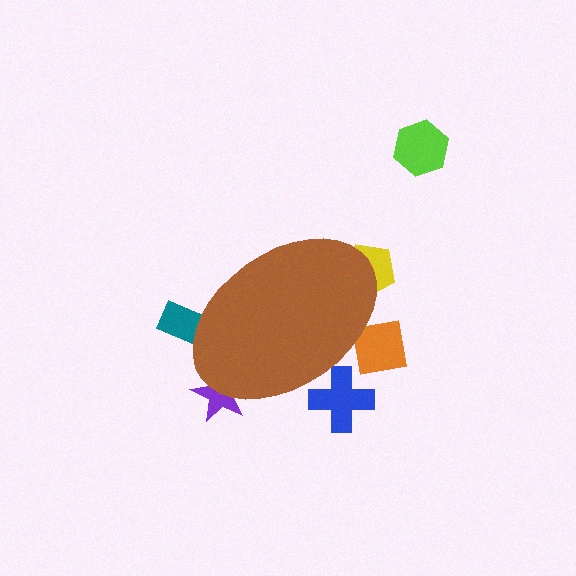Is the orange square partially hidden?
Yes, the orange square is partially hidden behind the brown ellipse.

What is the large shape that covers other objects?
A brown ellipse.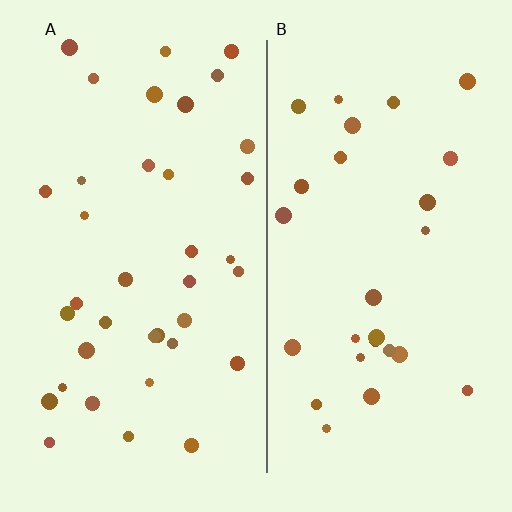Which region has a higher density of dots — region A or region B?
A (the left).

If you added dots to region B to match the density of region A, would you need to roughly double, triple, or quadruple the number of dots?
Approximately double.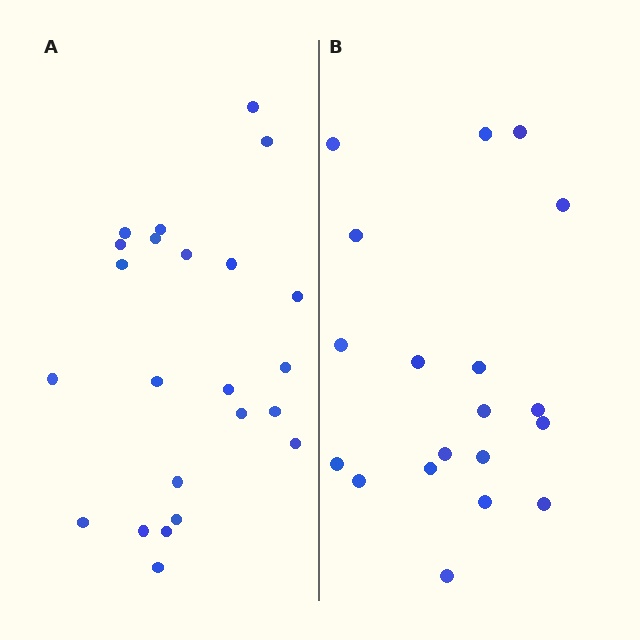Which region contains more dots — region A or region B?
Region A (the left region) has more dots.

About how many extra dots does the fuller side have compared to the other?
Region A has about 4 more dots than region B.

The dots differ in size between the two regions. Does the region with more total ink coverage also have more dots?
No. Region B has more total ink coverage because its dots are larger, but region A actually contains more individual dots. Total area can be misleading — the number of items is what matters here.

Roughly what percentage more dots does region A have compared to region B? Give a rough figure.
About 20% more.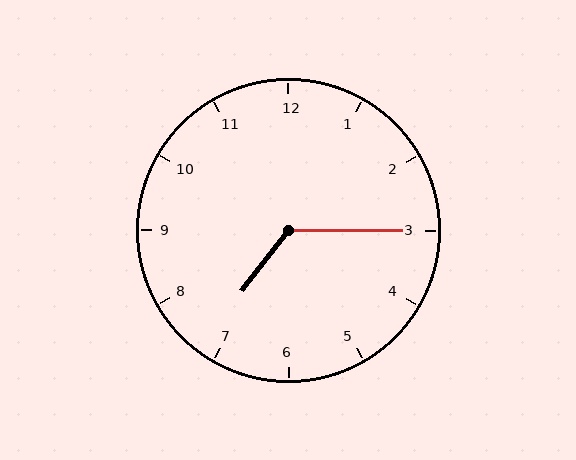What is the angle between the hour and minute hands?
Approximately 128 degrees.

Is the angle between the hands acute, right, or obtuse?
It is obtuse.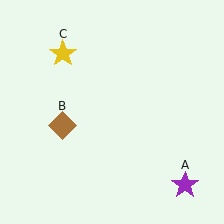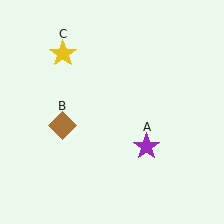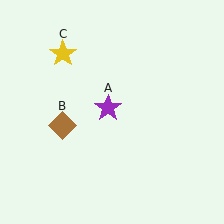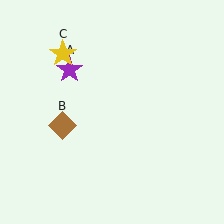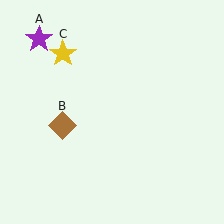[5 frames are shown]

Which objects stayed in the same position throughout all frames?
Brown diamond (object B) and yellow star (object C) remained stationary.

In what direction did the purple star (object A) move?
The purple star (object A) moved up and to the left.